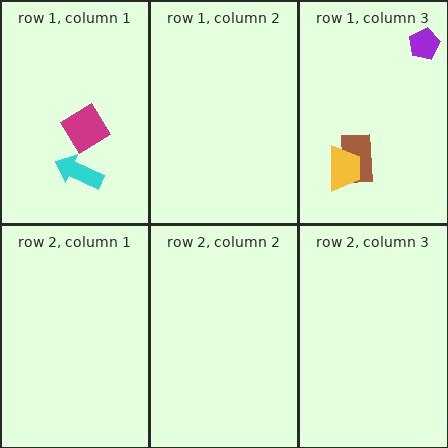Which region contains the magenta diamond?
The row 1, column 1 region.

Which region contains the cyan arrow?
The row 1, column 1 region.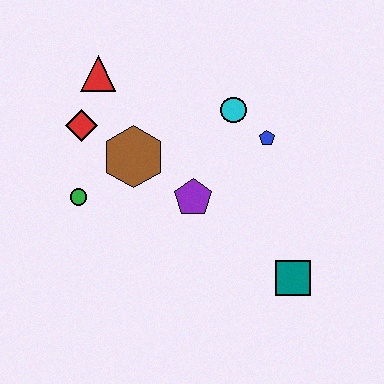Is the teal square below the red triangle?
Yes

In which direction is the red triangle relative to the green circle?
The red triangle is above the green circle.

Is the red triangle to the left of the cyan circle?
Yes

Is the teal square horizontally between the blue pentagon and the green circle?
No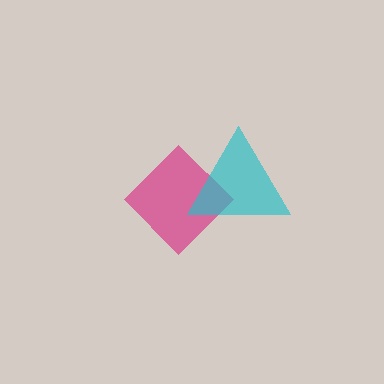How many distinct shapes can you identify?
There are 2 distinct shapes: a magenta diamond, a cyan triangle.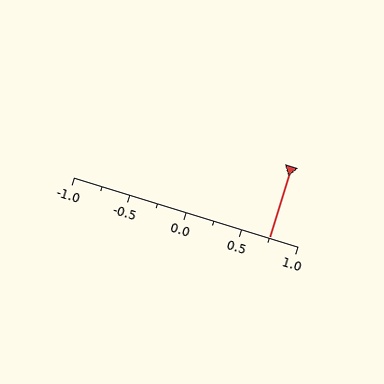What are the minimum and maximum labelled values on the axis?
The axis runs from -1.0 to 1.0.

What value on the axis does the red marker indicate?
The marker indicates approximately 0.75.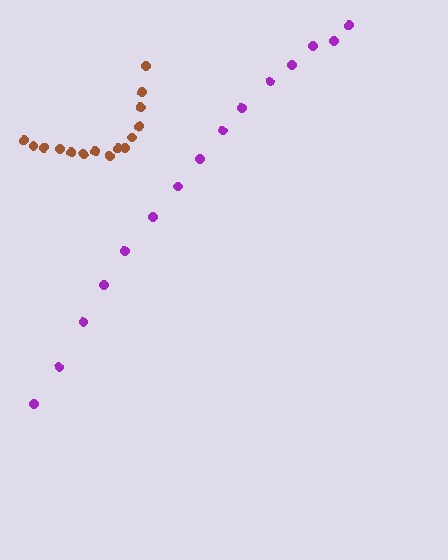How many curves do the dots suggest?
There are 2 distinct paths.